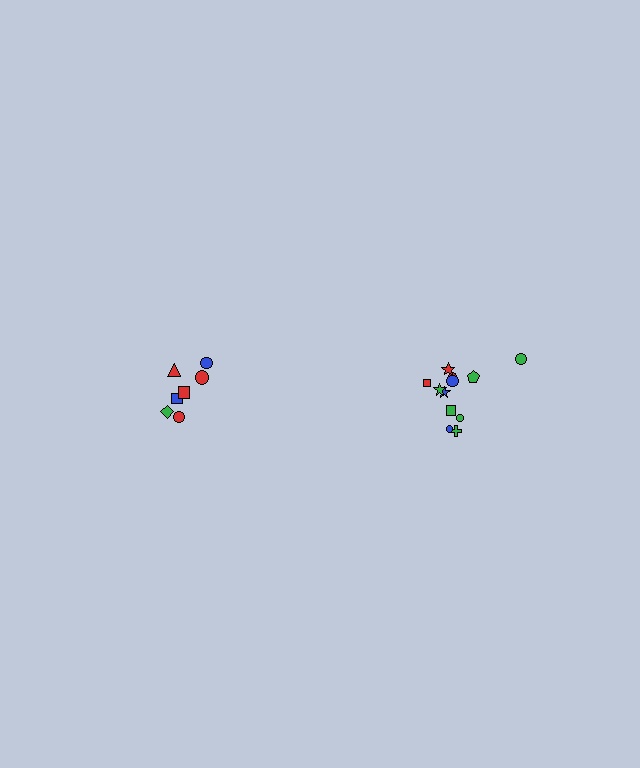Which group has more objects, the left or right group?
The right group.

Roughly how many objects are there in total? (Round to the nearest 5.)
Roughly 20 objects in total.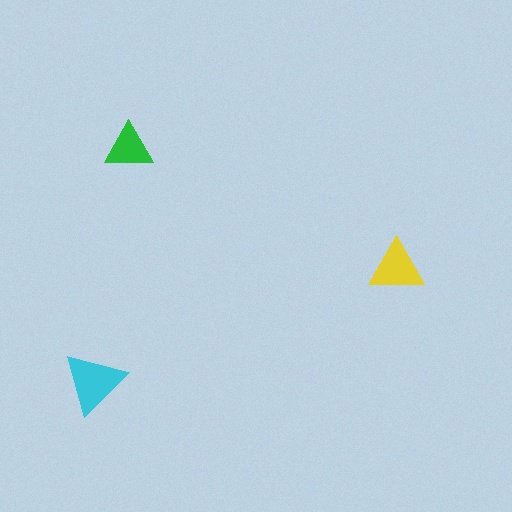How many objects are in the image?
There are 3 objects in the image.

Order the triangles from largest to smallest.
the cyan one, the yellow one, the green one.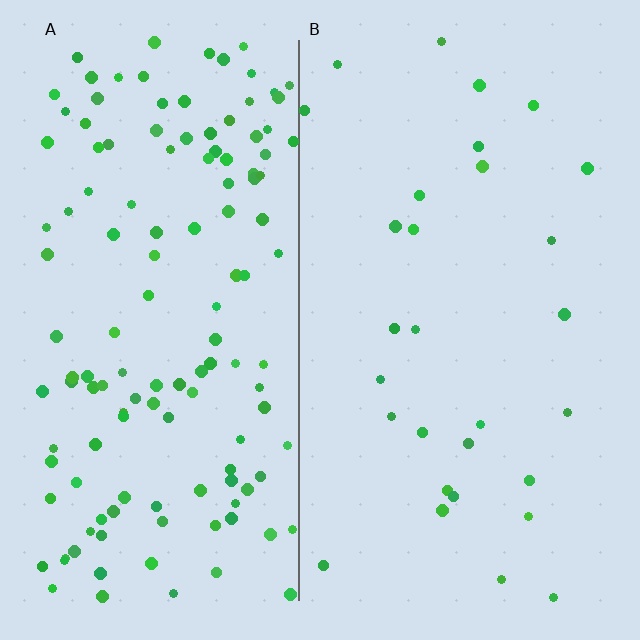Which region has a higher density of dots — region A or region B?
A (the left).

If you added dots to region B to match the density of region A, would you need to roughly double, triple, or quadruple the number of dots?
Approximately quadruple.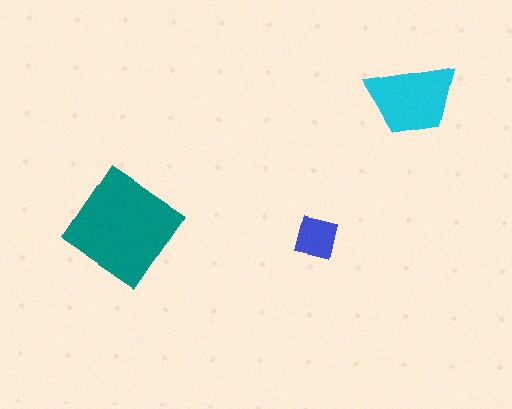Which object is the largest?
The teal diamond.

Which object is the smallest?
The blue square.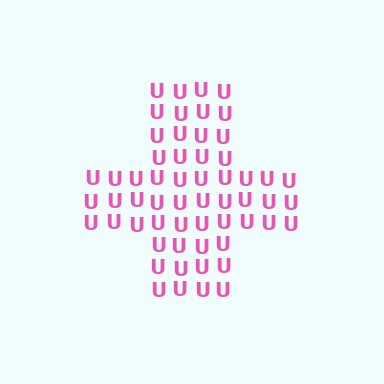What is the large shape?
The large shape is a cross.